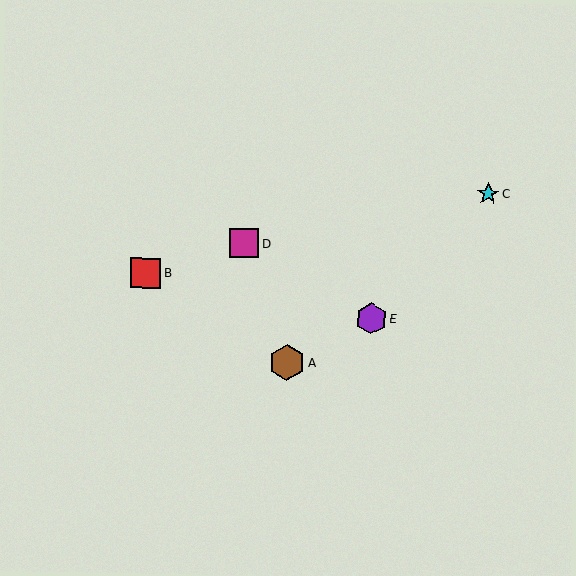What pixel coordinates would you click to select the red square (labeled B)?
Click at (146, 273) to select the red square B.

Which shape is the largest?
The brown hexagon (labeled A) is the largest.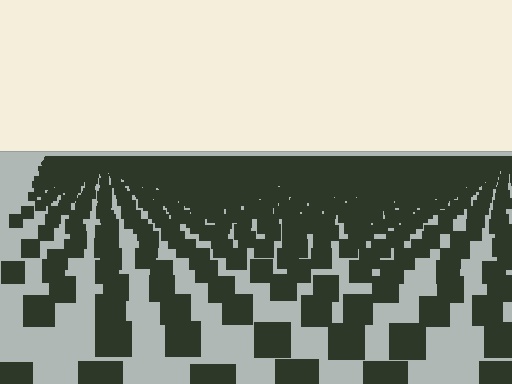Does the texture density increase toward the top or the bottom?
Density increases toward the top.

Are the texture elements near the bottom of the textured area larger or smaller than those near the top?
Larger. Near the bottom, elements are closer to the viewer and appear at a bigger on-screen size.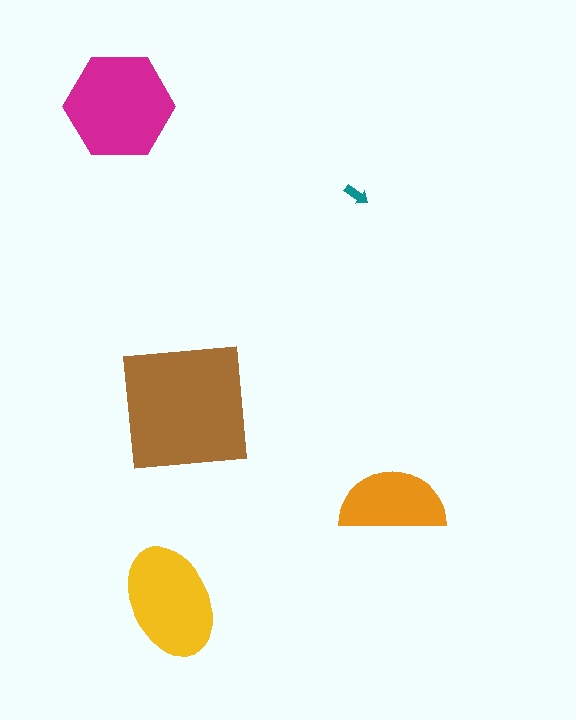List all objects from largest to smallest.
The brown square, the magenta hexagon, the yellow ellipse, the orange semicircle, the teal arrow.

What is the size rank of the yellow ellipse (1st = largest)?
3rd.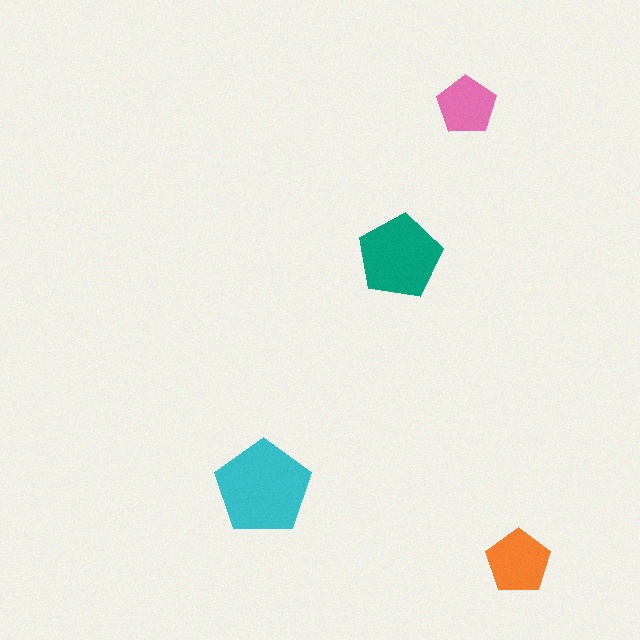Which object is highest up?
The pink pentagon is topmost.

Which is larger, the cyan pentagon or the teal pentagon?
The cyan one.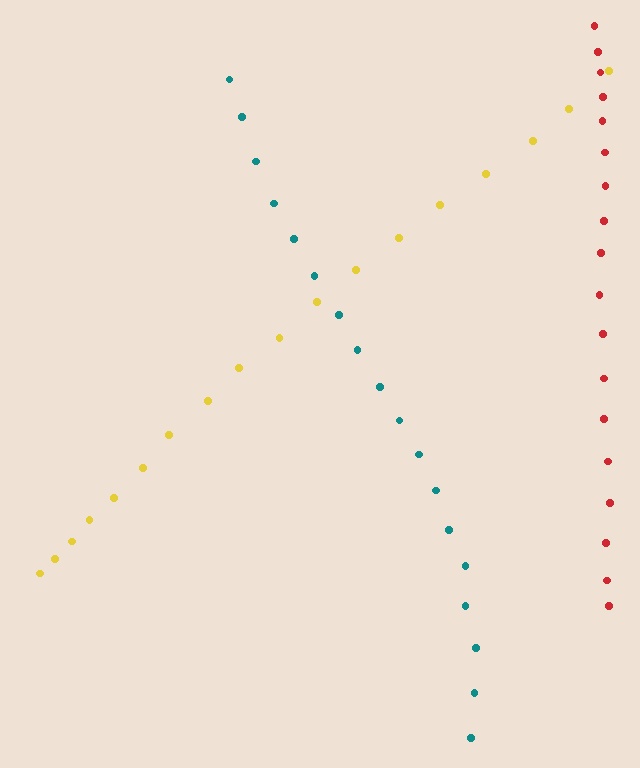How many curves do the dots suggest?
There are 3 distinct paths.